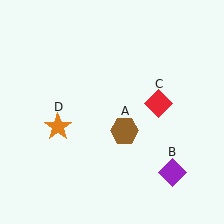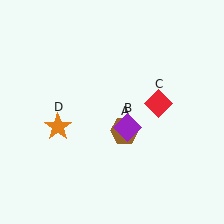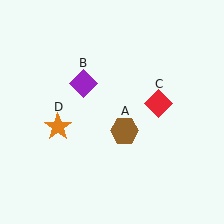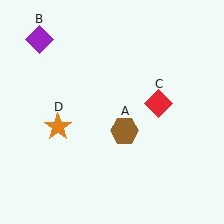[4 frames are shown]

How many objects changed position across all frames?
1 object changed position: purple diamond (object B).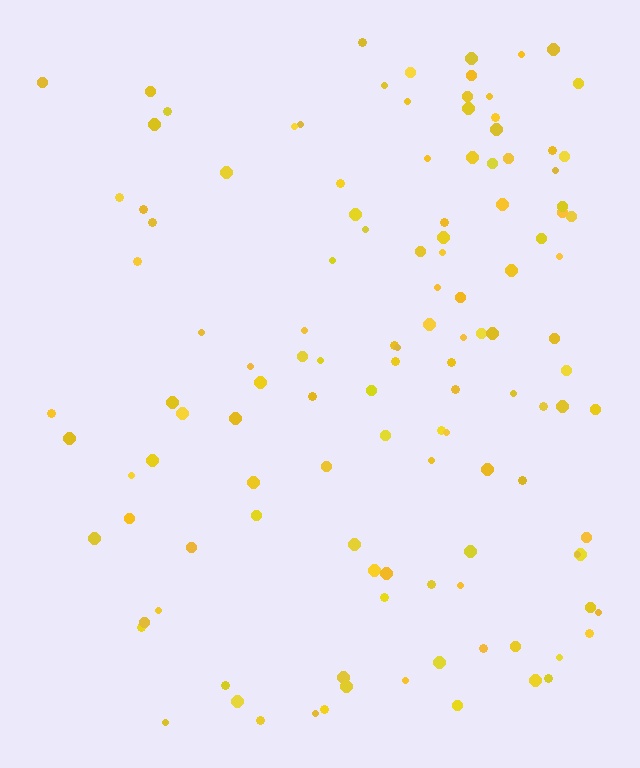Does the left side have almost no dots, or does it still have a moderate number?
Still a moderate number, just noticeably fewer than the right.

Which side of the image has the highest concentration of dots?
The right.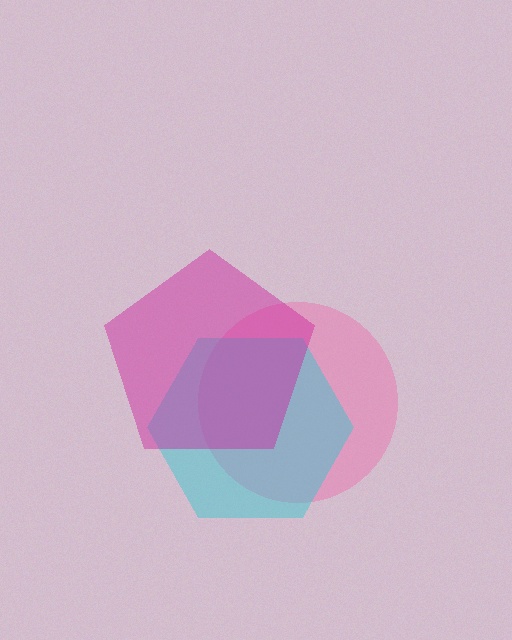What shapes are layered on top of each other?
The layered shapes are: a pink circle, a cyan hexagon, a magenta pentagon.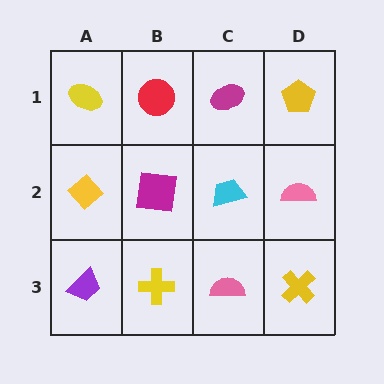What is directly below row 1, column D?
A pink semicircle.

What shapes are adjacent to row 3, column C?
A cyan trapezoid (row 2, column C), a yellow cross (row 3, column B), a yellow cross (row 3, column D).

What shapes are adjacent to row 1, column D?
A pink semicircle (row 2, column D), a magenta ellipse (row 1, column C).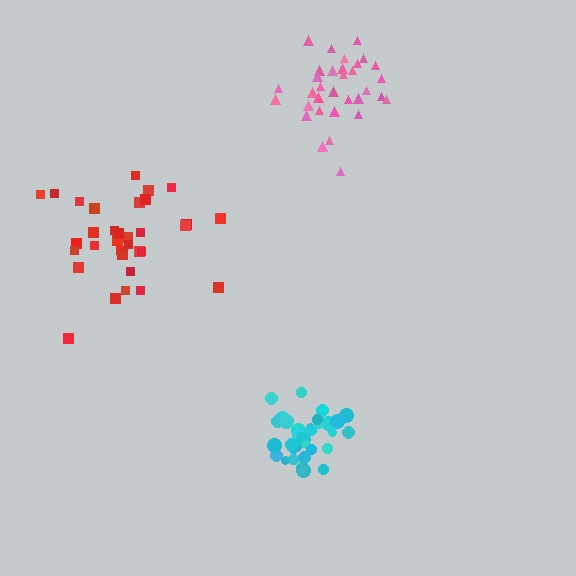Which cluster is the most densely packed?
Cyan.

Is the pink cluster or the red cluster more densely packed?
Pink.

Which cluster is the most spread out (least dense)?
Red.